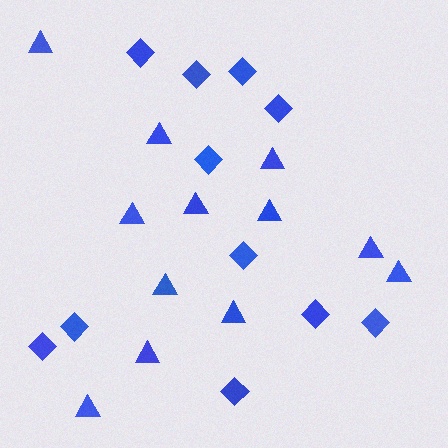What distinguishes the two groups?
There are 2 groups: one group of triangles (12) and one group of diamonds (11).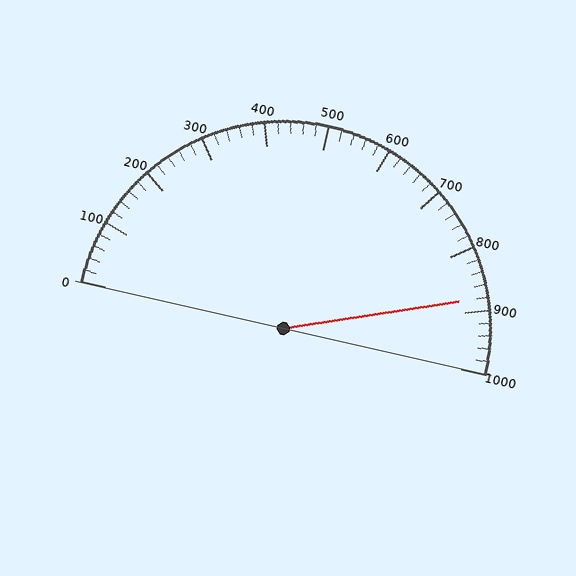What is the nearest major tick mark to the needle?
The nearest major tick mark is 900.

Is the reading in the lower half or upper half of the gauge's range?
The reading is in the upper half of the range (0 to 1000).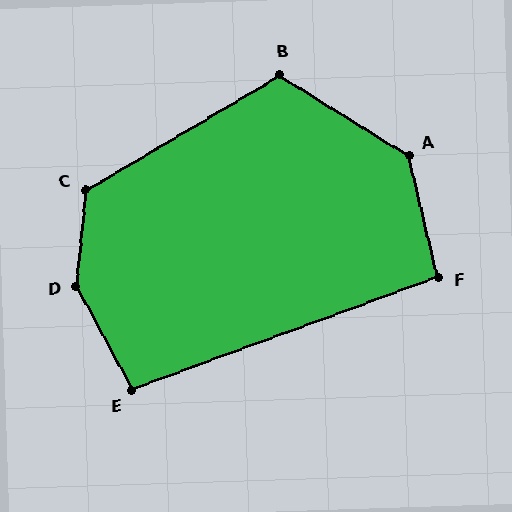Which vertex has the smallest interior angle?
F, at approximately 97 degrees.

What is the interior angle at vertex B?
Approximately 117 degrees (obtuse).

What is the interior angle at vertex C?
Approximately 127 degrees (obtuse).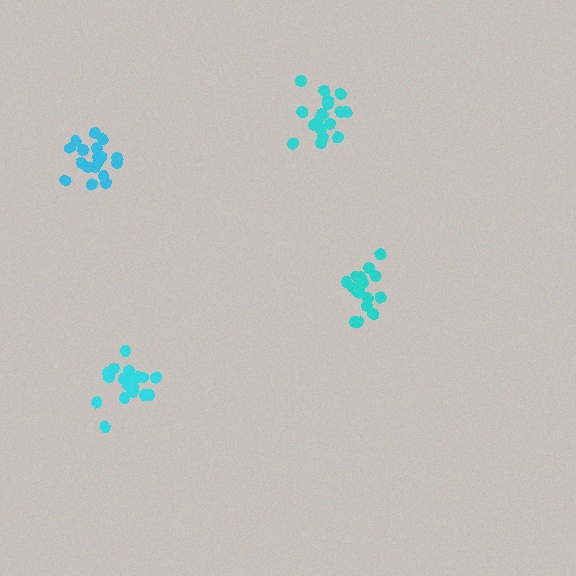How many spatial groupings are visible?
There are 4 spatial groupings.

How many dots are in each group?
Group 1: 18 dots, Group 2: 20 dots, Group 3: 18 dots, Group 4: 19 dots (75 total).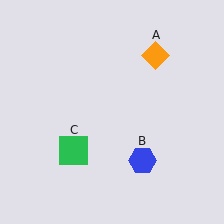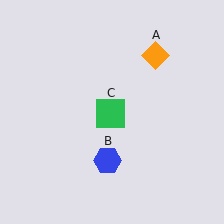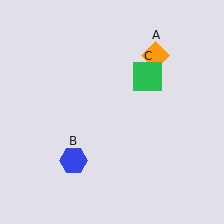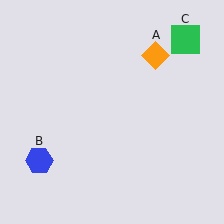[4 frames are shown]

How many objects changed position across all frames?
2 objects changed position: blue hexagon (object B), green square (object C).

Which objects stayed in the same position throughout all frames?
Orange diamond (object A) remained stationary.